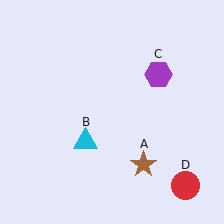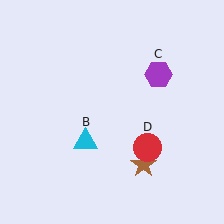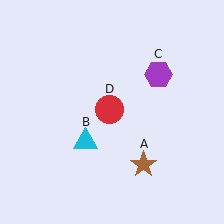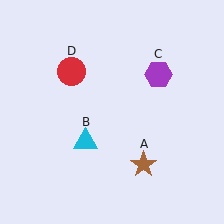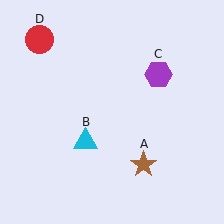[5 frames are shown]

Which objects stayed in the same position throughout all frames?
Brown star (object A) and cyan triangle (object B) and purple hexagon (object C) remained stationary.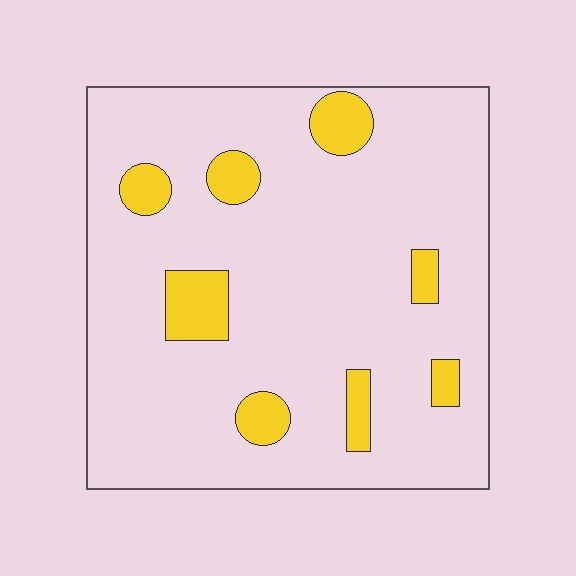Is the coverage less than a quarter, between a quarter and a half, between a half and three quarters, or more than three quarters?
Less than a quarter.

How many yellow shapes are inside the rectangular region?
8.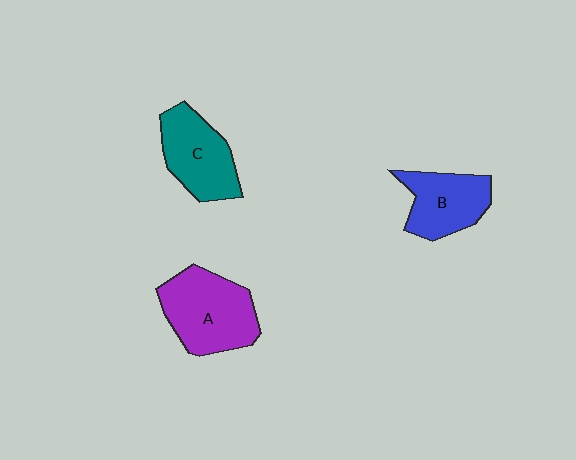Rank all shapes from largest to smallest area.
From largest to smallest: A (purple), C (teal), B (blue).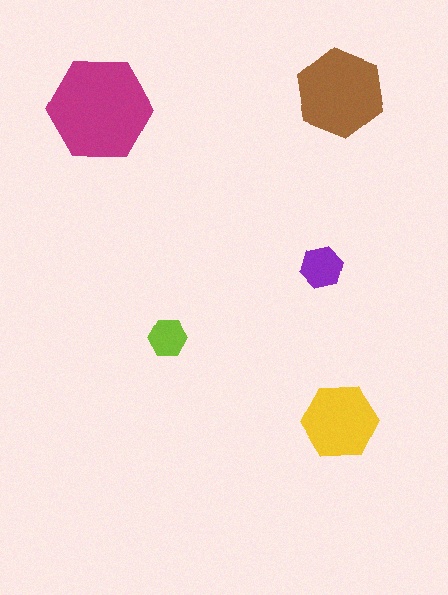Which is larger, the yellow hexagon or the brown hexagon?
The brown one.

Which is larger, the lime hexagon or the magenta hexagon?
The magenta one.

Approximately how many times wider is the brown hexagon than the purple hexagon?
About 2 times wider.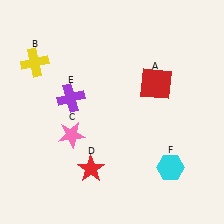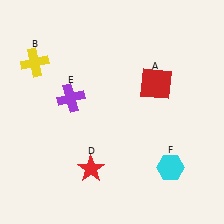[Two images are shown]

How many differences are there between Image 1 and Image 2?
There is 1 difference between the two images.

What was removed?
The pink star (C) was removed in Image 2.